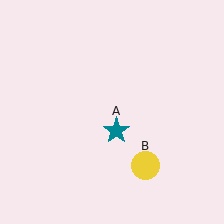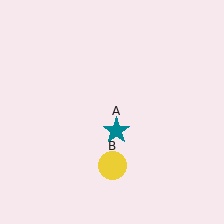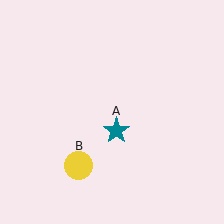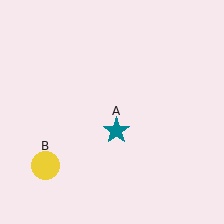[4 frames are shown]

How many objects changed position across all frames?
1 object changed position: yellow circle (object B).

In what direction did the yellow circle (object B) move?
The yellow circle (object B) moved left.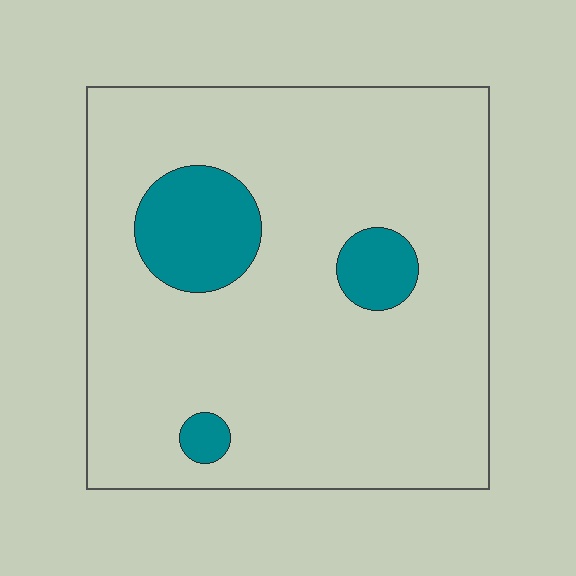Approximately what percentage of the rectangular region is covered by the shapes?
Approximately 15%.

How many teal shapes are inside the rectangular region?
3.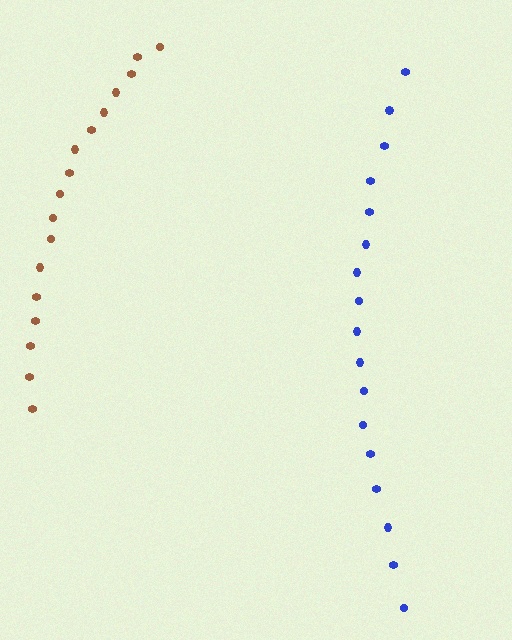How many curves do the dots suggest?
There are 2 distinct paths.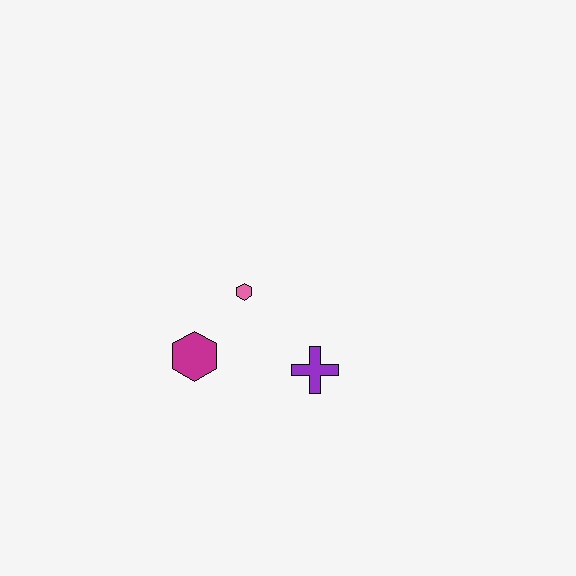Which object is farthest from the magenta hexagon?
The purple cross is farthest from the magenta hexagon.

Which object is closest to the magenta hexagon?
The pink hexagon is closest to the magenta hexagon.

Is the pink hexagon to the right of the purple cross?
No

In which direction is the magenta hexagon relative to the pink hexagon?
The magenta hexagon is below the pink hexagon.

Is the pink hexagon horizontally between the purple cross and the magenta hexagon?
Yes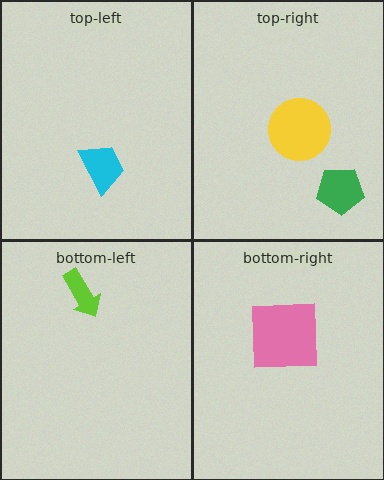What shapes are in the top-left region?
The cyan trapezoid.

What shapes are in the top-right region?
The yellow circle, the green pentagon.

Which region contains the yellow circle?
The top-right region.